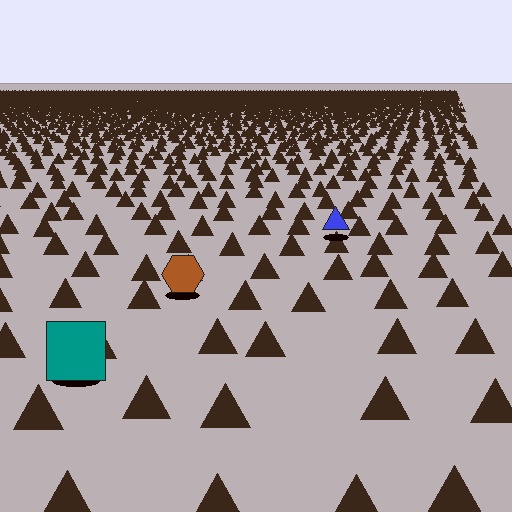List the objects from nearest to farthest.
From nearest to farthest: the teal square, the brown hexagon, the blue triangle.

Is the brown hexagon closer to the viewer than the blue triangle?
Yes. The brown hexagon is closer — you can tell from the texture gradient: the ground texture is coarser near it.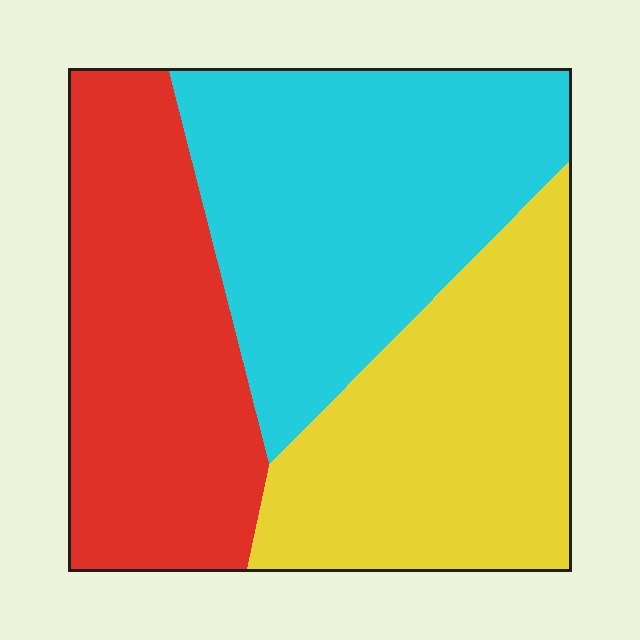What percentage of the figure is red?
Red takes up about one third (1/3) of the figure.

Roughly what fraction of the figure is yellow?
Yellow covers about 30% of the figure.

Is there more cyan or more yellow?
Cyan.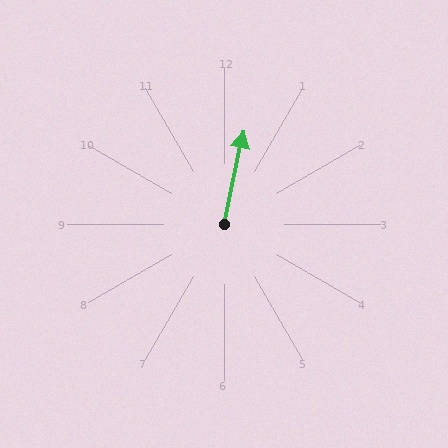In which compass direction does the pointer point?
North.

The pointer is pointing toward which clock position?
Roughly 12 o'clock.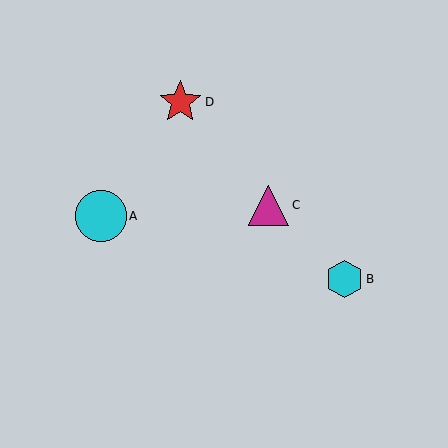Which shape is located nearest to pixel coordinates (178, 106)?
The red star (labeled D) at (180, 102) is nearest to that location.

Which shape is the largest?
The cyan circle (labeled A) is the largest.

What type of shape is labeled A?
Shape A is a cyan circle.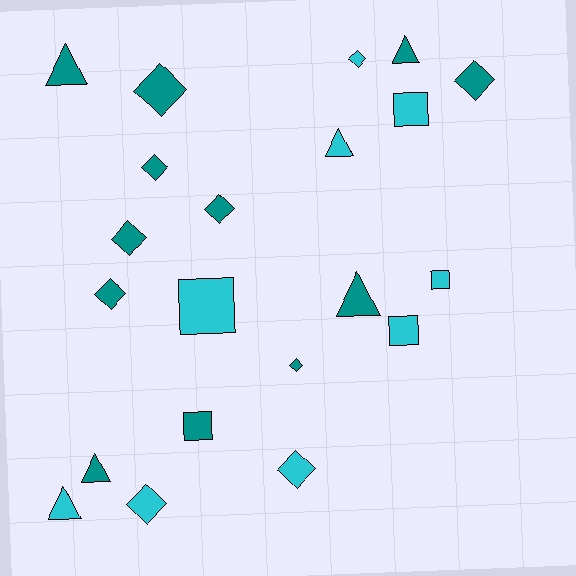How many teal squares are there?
There is 1 teal square.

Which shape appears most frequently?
Diamond, with 10 objects.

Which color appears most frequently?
Teal, with 12 objects.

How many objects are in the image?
There are 21 objects.